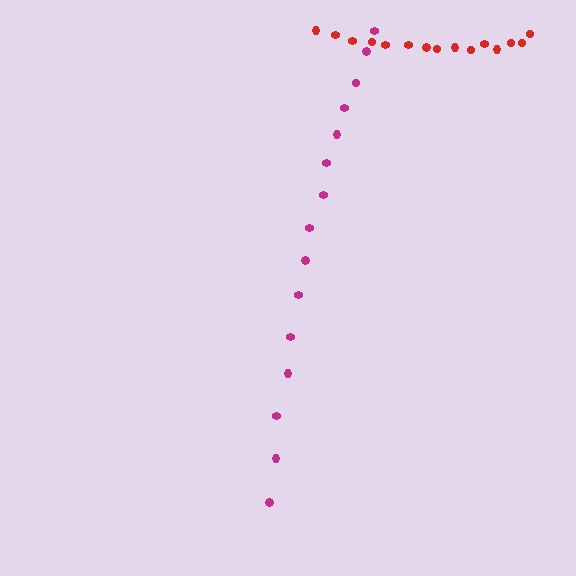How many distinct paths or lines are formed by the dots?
There are 2 distinct paths.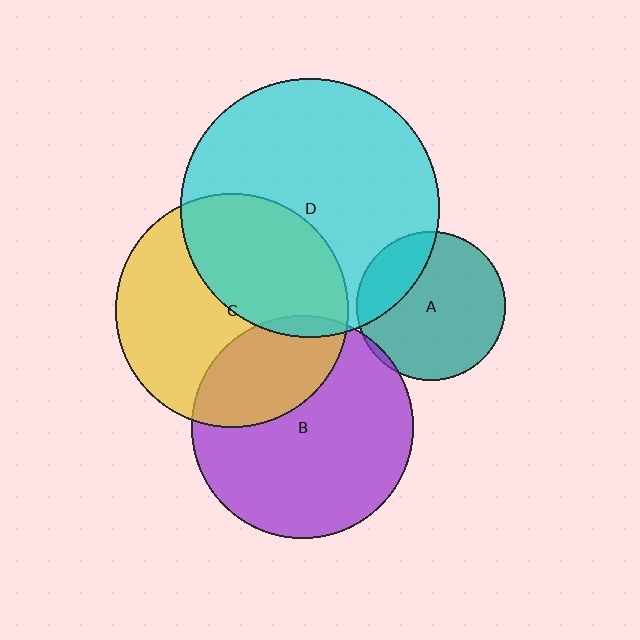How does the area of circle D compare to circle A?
Approximately 3.0 times.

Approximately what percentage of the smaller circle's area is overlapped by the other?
Approximately 25%.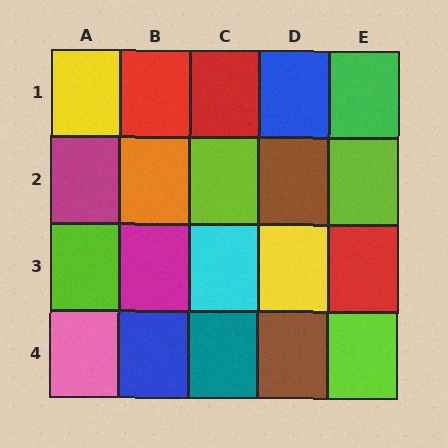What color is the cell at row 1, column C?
Red.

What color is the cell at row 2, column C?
Lime.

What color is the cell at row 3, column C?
Cyan.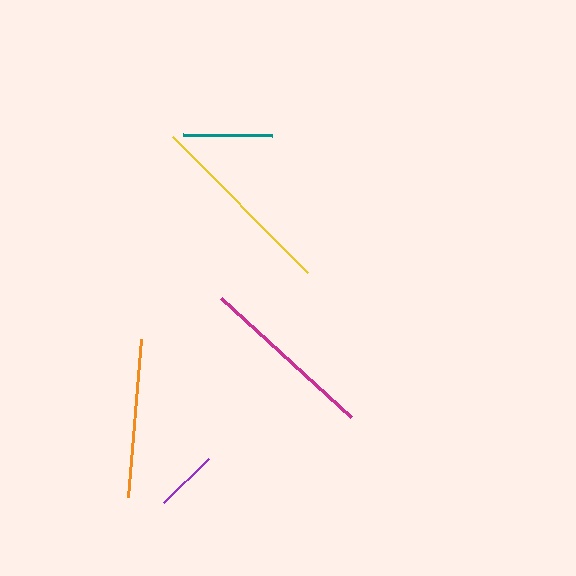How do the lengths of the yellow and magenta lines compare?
The yellow and magenta lines are approximately the same length.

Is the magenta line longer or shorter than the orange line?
The magenta line is longer than the orange line.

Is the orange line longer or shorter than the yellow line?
The yellow line is longer than the orange line.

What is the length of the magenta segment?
The magenta segment is approximately 176 pixels long.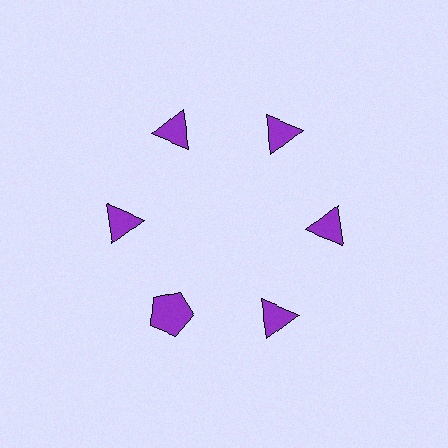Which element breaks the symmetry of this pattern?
The purple pentagon at roughly the 7 o'clock position breaks the symmetry. All other shapes are purple triangles.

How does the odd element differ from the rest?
It has a different shape: pentagon instead of triangle.